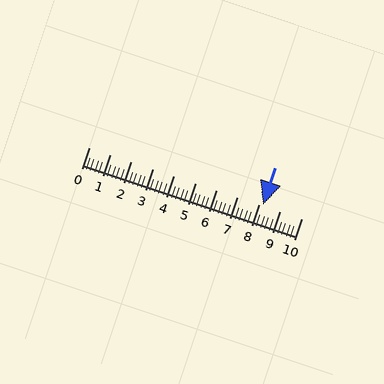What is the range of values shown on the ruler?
The ruler shows values from 0 to 10.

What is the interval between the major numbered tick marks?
The major tick marks are spaced 1 units apart.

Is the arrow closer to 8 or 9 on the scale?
The arrow is closer to 8.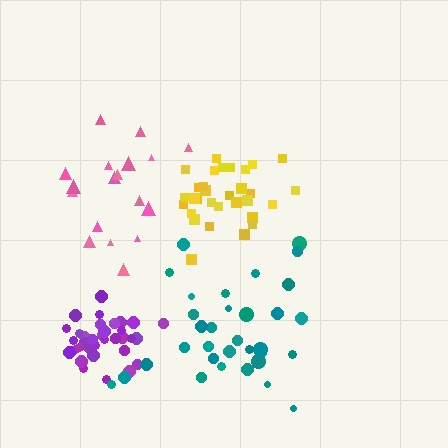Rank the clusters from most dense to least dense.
purple, yellow, teal, pink.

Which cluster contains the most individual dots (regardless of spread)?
Purple (34).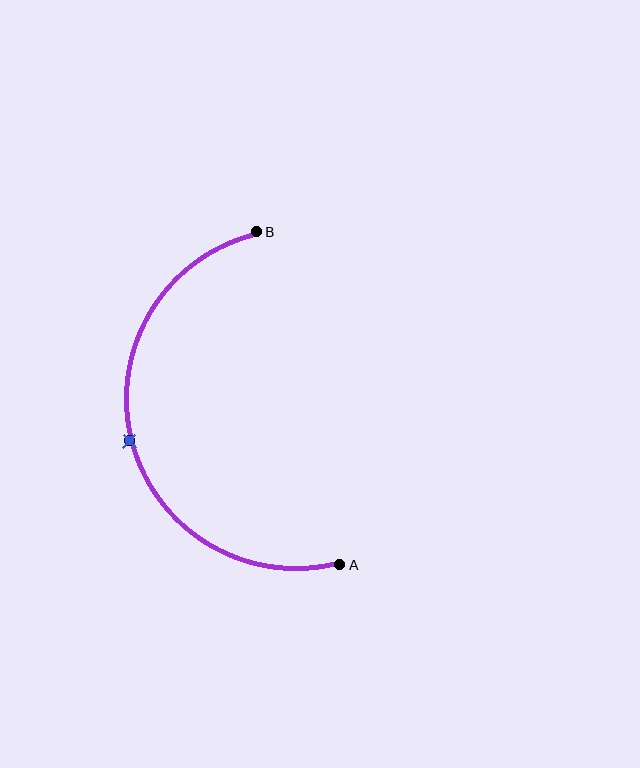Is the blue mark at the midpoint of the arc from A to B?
Yes. The blue mark lies on the arc at equal arc-length from both A and B — it is the arc midpoint.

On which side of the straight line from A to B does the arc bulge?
The arc bulges to the left of the straight line connecting A and B.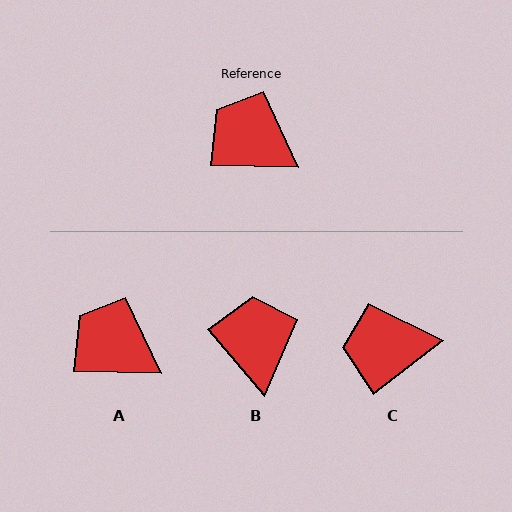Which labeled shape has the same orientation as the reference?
A.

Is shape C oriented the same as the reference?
No, it is off by about 39 degrees.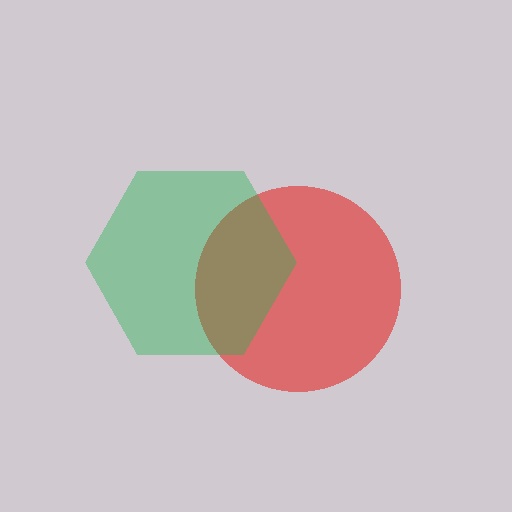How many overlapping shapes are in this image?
There are 2 overlapping shapes in the image.